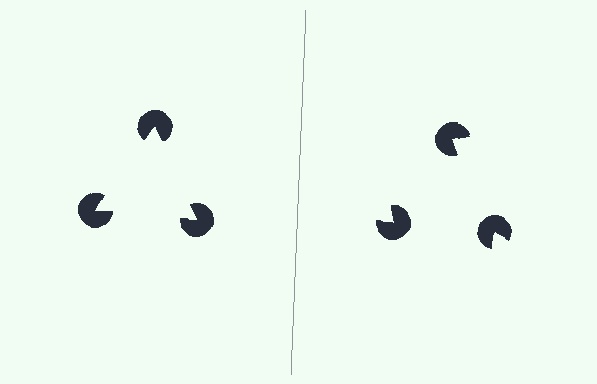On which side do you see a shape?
An illusory triangle appears on the left side. On the right side the wedge cuts are rotated, so no coherent shape forms.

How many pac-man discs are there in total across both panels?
6 — 3 on each side.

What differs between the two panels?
The pac-man discs are positioned identically on both sides; only the wedge orientations differ. On the left they align to a triangle; on the right they are misaligned.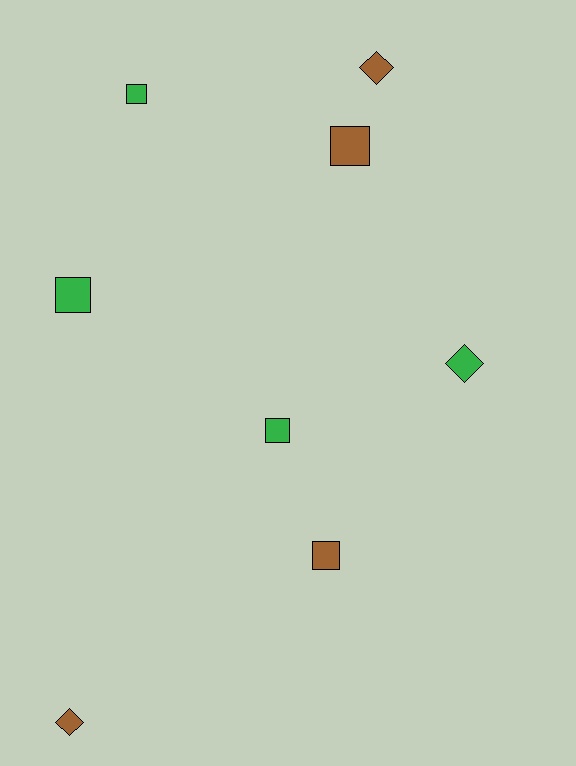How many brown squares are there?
There are 2 brown squares.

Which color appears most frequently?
Green, with 4 objects.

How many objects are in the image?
There are 8 objects.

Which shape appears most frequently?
Square, with 5 objects.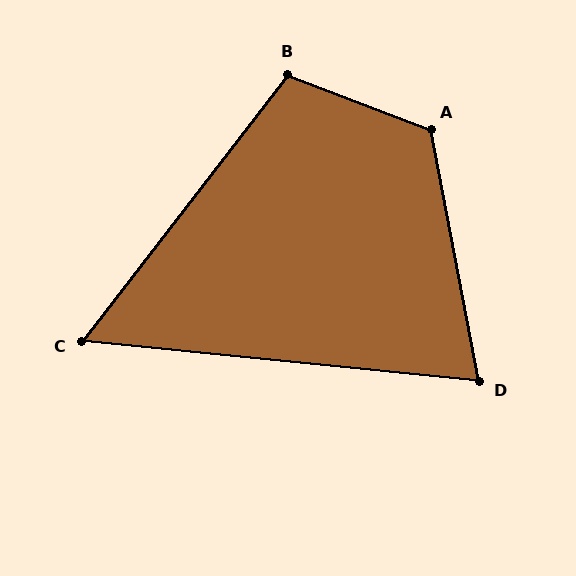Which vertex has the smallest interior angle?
C, at approximately 58 degrees.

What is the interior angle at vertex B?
Approximately 107 degrees (obtuse).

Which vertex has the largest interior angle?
A, at approximately 122 degrees.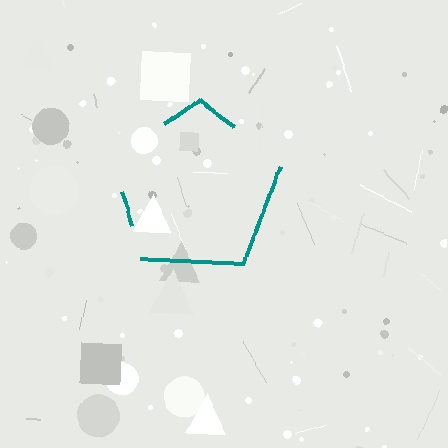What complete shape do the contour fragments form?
The contour fragments form a pentagon.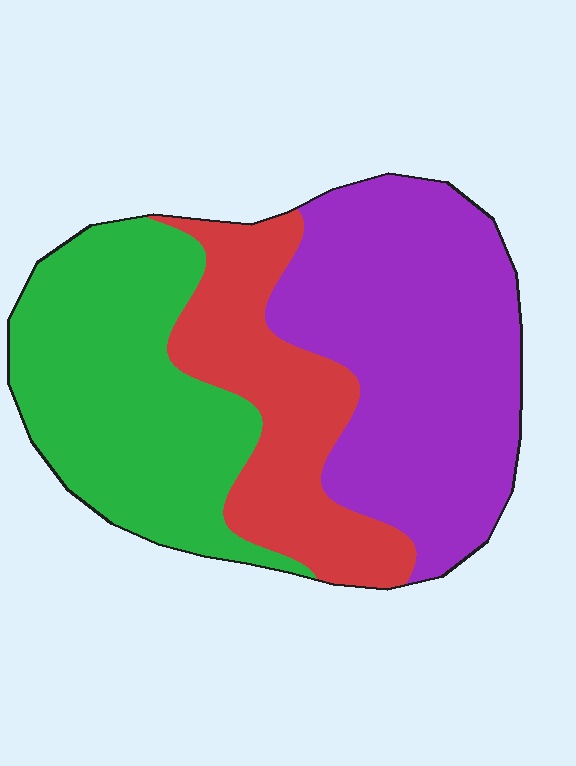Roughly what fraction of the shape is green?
Green covers around 35% of the shape.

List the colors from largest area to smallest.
From largest to smallest: purple, green, red.